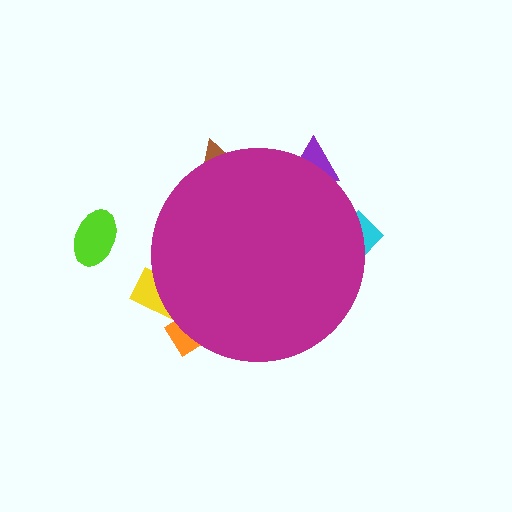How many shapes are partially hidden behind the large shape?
5 shapes are partially hidden.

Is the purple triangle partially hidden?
Yes, the purple triangle is partially hidden behind the magenta circle.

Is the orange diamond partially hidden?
Yes, the orange diamond is partially hidden behind the magenta circle.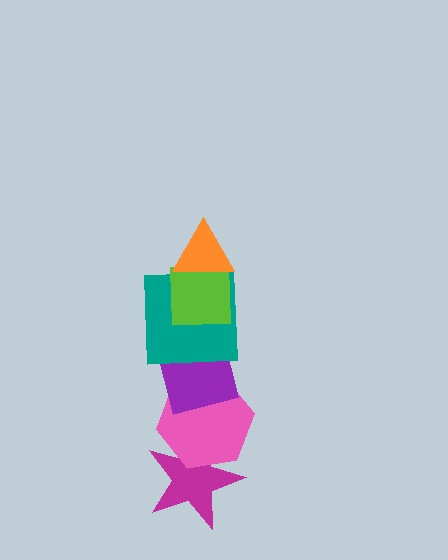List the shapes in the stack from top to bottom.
From top to bottom: the orange triangle, the lime square, the teal square, the purple square, the pink hexagon, the magenta star.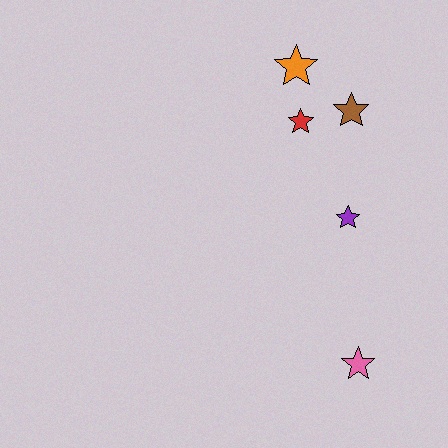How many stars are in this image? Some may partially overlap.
There are 5 stars.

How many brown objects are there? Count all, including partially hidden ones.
There is 1 brown object.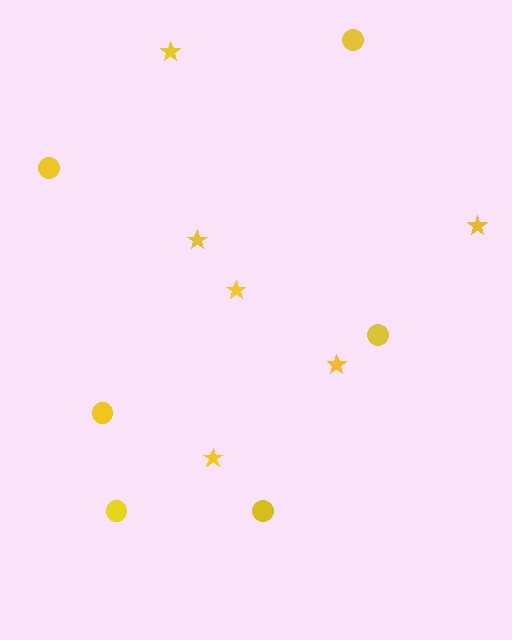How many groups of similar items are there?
There are 2 groups: one group of stars (6) and one group of circles (6).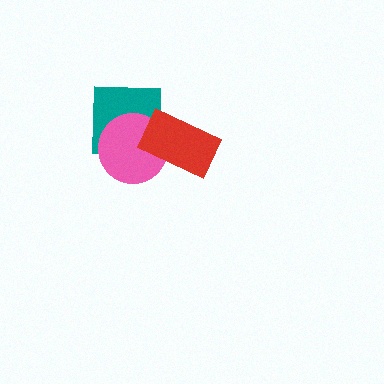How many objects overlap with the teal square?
2 objects overlap with the teal square.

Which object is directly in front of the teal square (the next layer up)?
The pink circle is directly in front of the teal square.